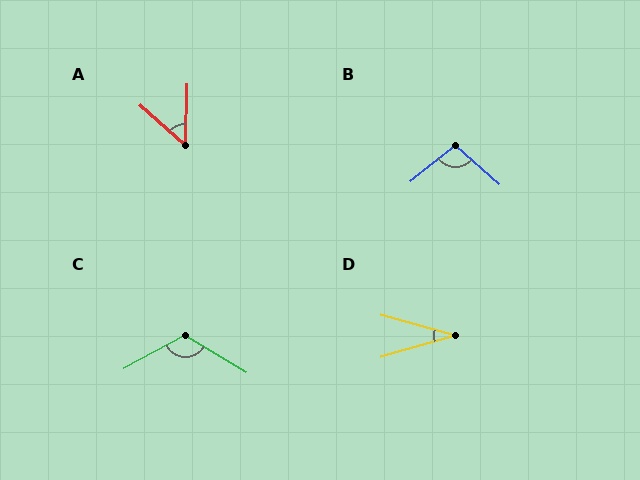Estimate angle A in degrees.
Approximately 50 degrees.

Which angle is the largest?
C, at approximately 121 degrees.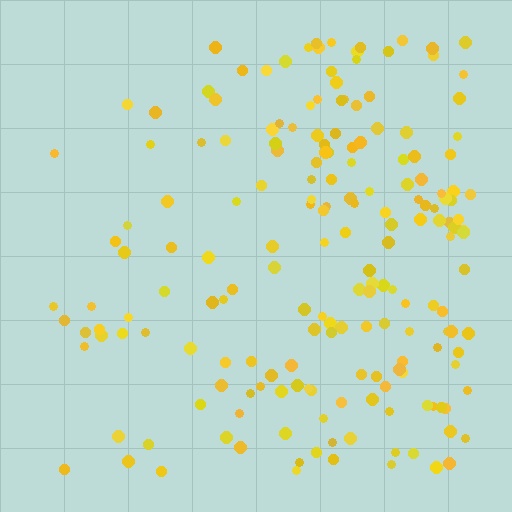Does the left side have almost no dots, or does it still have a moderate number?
Still a moderate number, just noticeably fewer than the right.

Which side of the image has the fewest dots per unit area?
The left.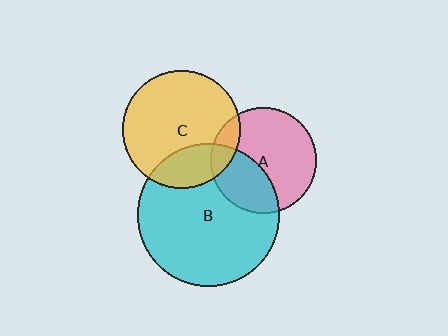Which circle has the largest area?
Circle B (cyan).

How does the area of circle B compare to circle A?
Approximately 1.8 times.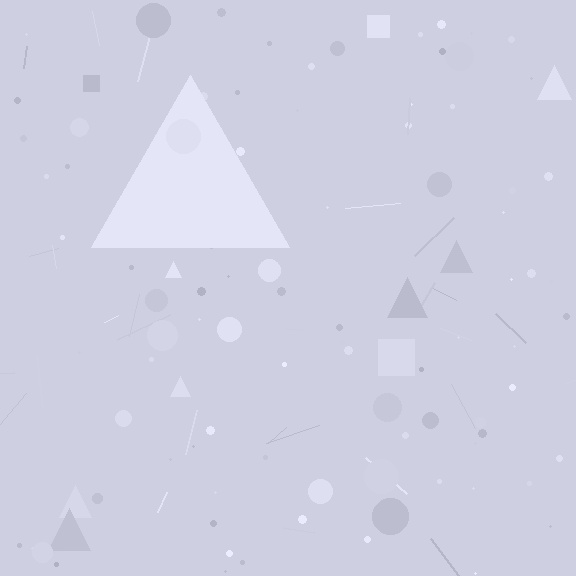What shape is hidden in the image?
A triangle is hidden in the image.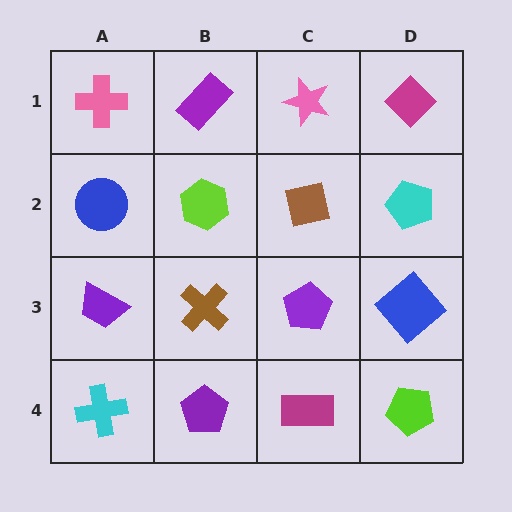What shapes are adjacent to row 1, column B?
A lime hexagon (row 2, column B), a pink cross (row 1, column A), a pink star (row 1, column C).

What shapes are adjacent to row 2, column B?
A purple rectangle (row 1, column B), a brown cross (row 3, column B), a blue circle (row 2, column A), a brown square (row 2, column C).